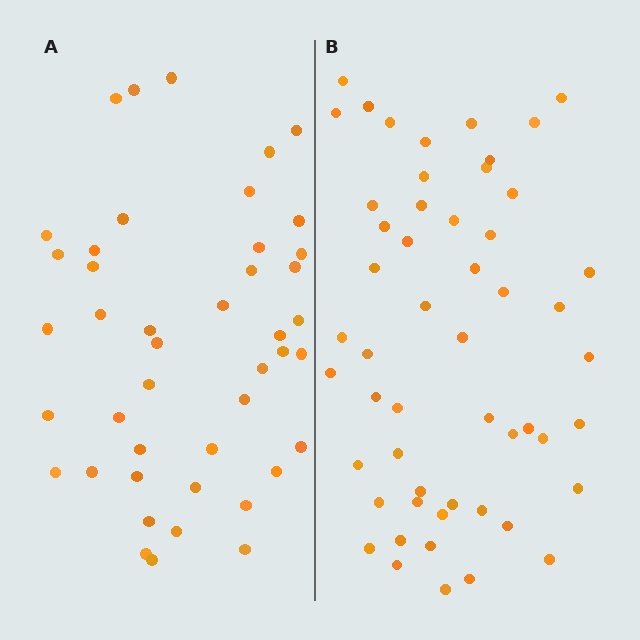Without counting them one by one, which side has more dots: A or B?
Region B (the right region) has more dots.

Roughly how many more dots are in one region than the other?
Region B has roughly 8 or so more dots than region A.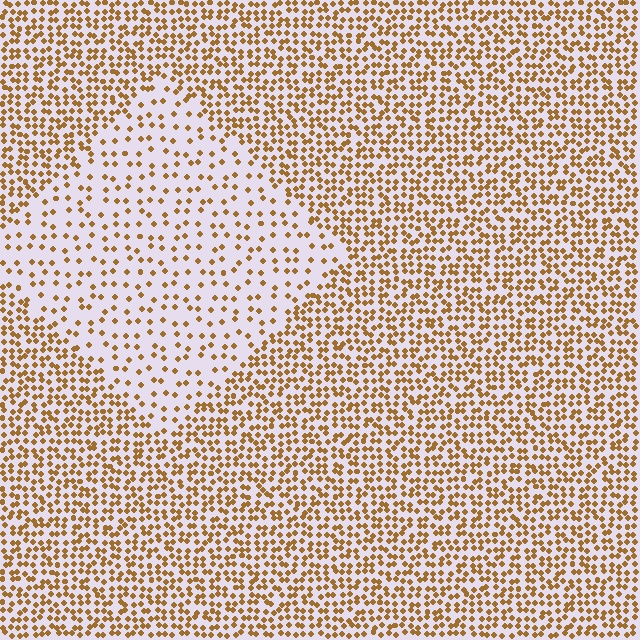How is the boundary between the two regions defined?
The boundary is defined by a change in element density (approximately 2.5x ratio). All elements are the same color, size, and shape.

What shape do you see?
I see a diamond.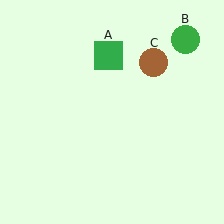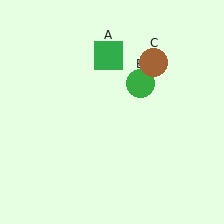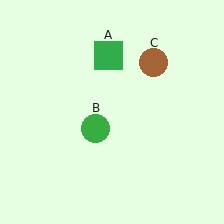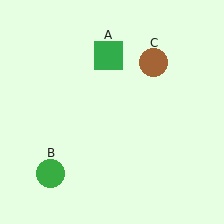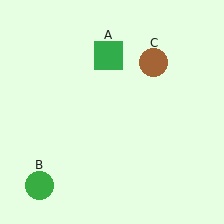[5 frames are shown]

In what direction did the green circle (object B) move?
The green circle (object B) moved down and to the left.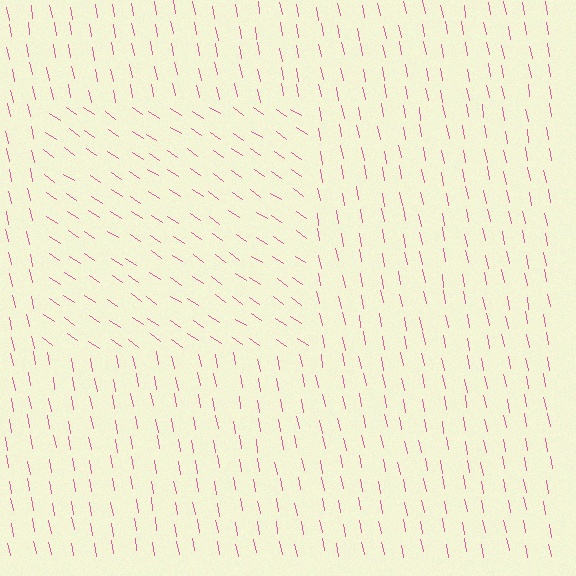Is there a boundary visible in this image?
Yes, there is a texture boundary formed by a change in line orientation.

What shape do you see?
I see a rectangle.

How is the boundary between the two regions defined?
The boundary is defined purely by a change in line orientation (approximately 45 degrees difference). All lines are the same color and thickness.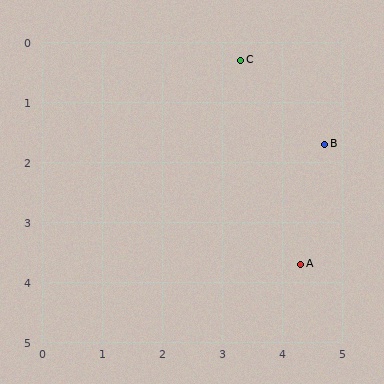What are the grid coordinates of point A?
Point A is at approximately (4.3, 3.7).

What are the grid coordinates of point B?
Point B is at approximately (4.7, 1.7).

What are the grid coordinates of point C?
Point C is at approximately (3.3, 0.3).